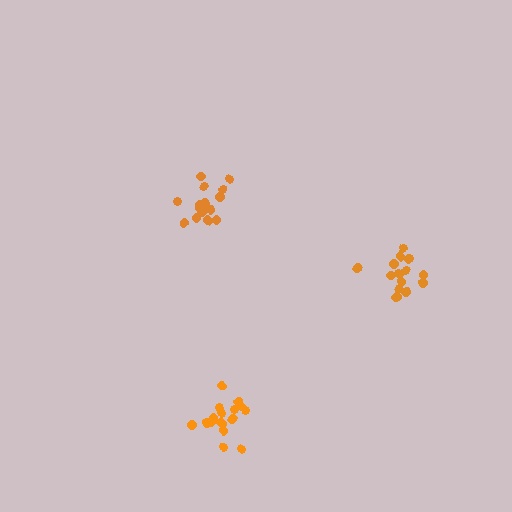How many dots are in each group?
Group 1: 17 dots, Group 2: 17 dots, Group 3: 16 dots (50 total).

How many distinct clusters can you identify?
There are 3 distinct clusters.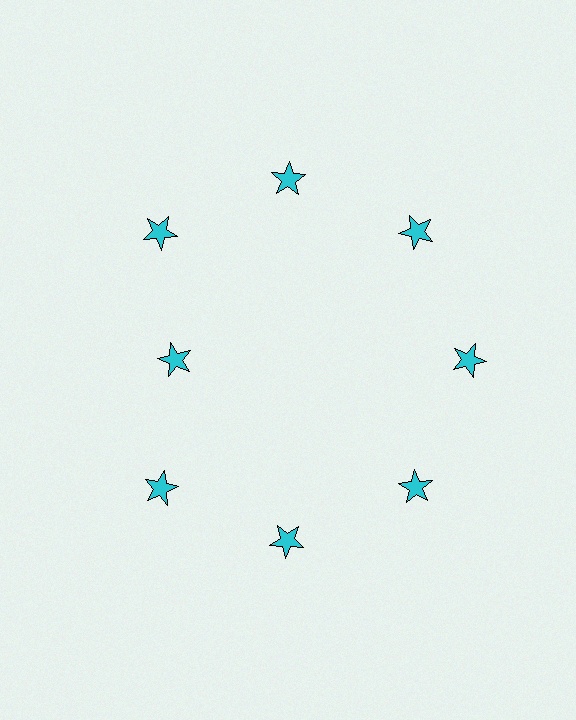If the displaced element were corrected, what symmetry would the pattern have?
It would have 8-fold rotational symmetry — the pattern would map onto itself every 45 degrees.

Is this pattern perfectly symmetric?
No. The 8 cyan stars are arranged in a ring, but one element near the 9 o'clock position is pulled inward toward the center, breaking the 8-fold rotational symmetry.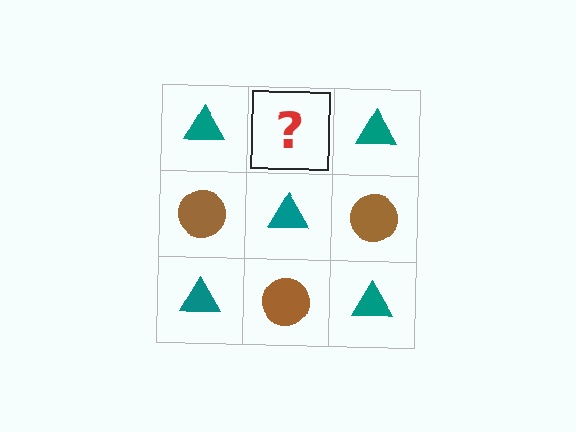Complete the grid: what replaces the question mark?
The question mark should be replaced with a brown circle.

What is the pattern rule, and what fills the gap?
The rule is that it alternates teal triangle and brown circle in a checkerboard pattern. The gap should be filled with a brown circle.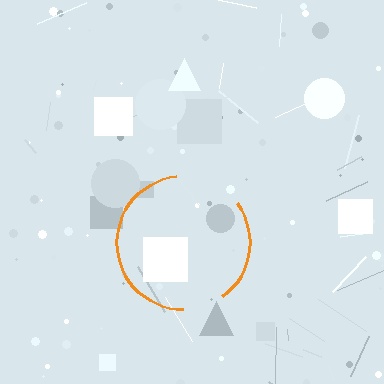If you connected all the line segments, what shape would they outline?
They would outline a circle.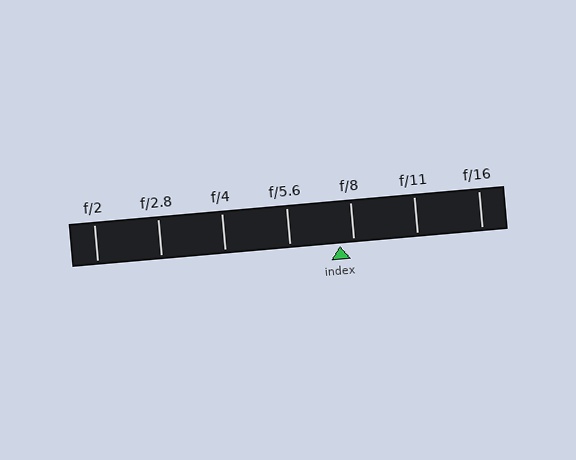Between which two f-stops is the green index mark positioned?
The index mark is between f/5.6 and f/8.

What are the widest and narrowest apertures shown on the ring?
The widest aperture shown is f/2 and the narrowest is f/16.